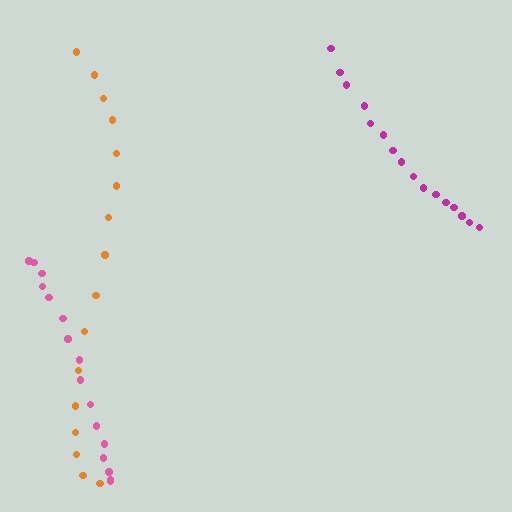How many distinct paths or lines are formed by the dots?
There are 3 distinct paths.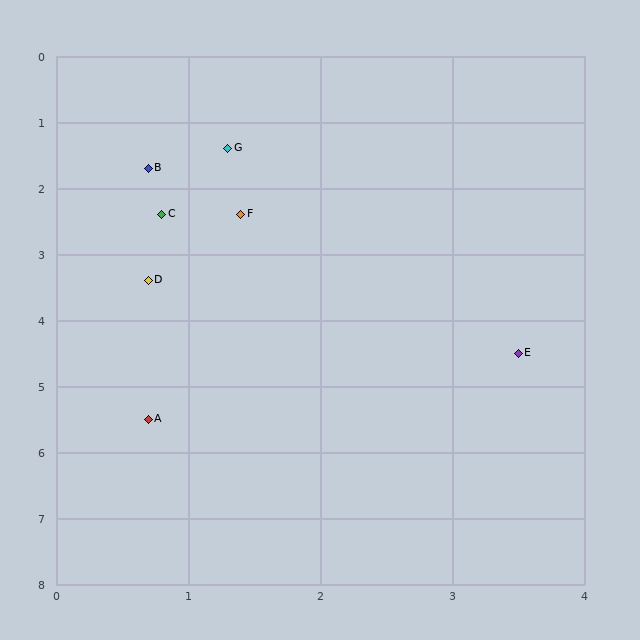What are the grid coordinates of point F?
Point F is at approximately (1.4, 2.4).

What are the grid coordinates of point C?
Point C is at approximately (0.8, 2.4).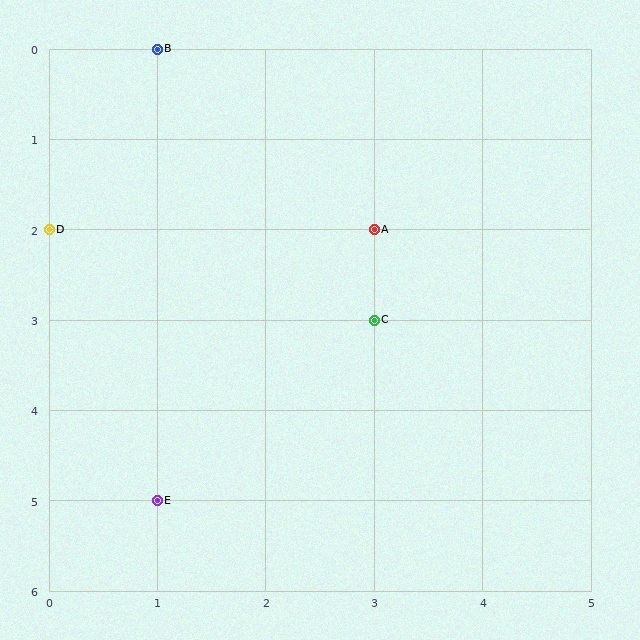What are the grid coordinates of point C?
Point C is at grid coordinates (3, 3).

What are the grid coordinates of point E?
Point E is at grid coordinates (1, 5).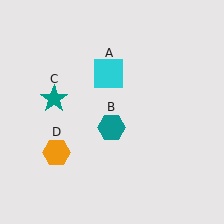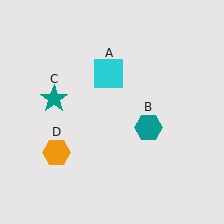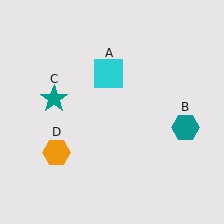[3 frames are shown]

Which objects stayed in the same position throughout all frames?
Cyan square (object A) and teal star (object C) and orange hexagon (object D) remained stationary.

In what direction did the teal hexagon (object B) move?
The teal hexagon (object B) moved right.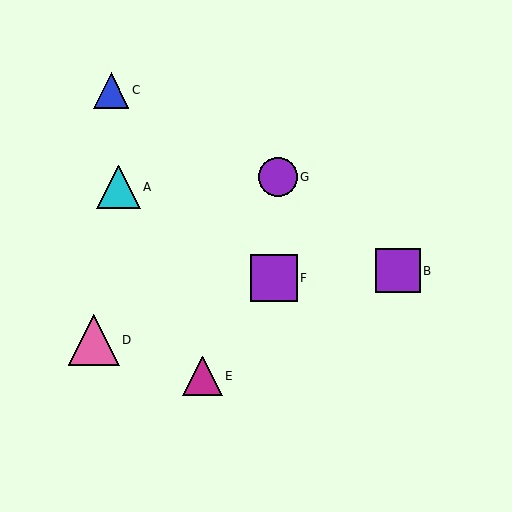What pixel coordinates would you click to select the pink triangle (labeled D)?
Click at (94, 340) to select the pink triangle D.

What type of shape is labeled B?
Shape B is a purple square.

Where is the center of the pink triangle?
The center of the pink triangle is at (94, 340).